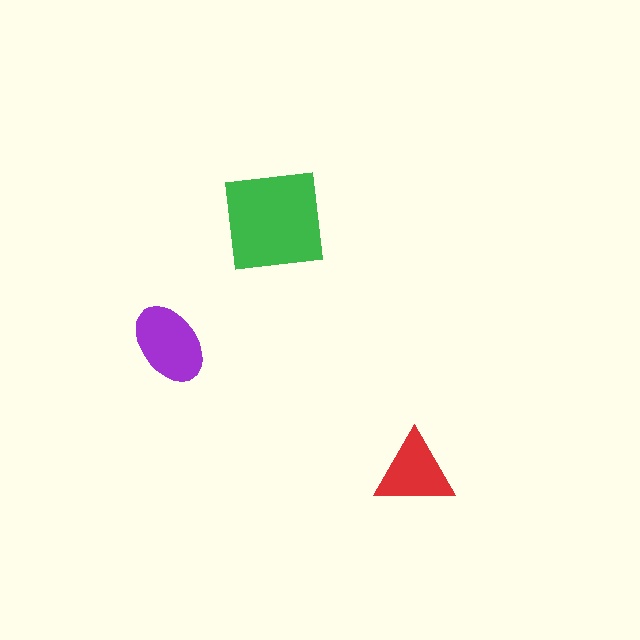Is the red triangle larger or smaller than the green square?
Smaller.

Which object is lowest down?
The red triangle is bottommost.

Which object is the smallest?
The red triangle.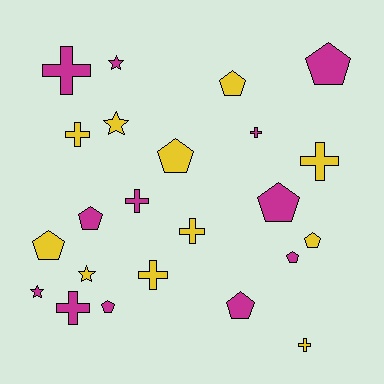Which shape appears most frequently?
Pentagon, with 10 objects.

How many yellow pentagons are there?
There are 4 yellow pentagons.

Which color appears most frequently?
Magenta, with 12 objects.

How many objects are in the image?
There are 23 objects.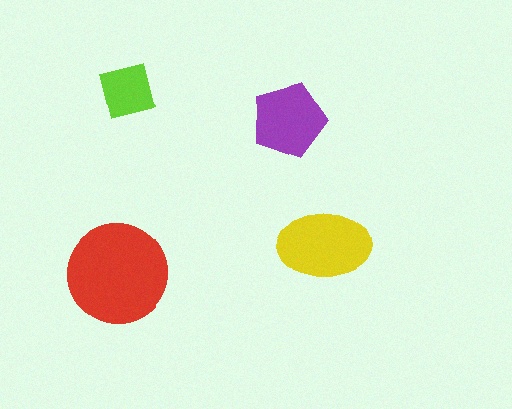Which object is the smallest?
The lime square.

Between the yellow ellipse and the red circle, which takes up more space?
The red circle.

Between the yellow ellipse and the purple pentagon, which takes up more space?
The yellow ellipse.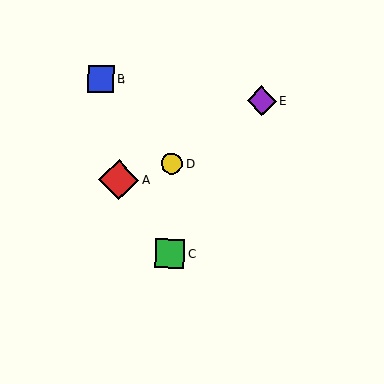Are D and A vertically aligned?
No, D is at x≈172 and A is at x≈119.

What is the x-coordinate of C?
Object C is at x≈170.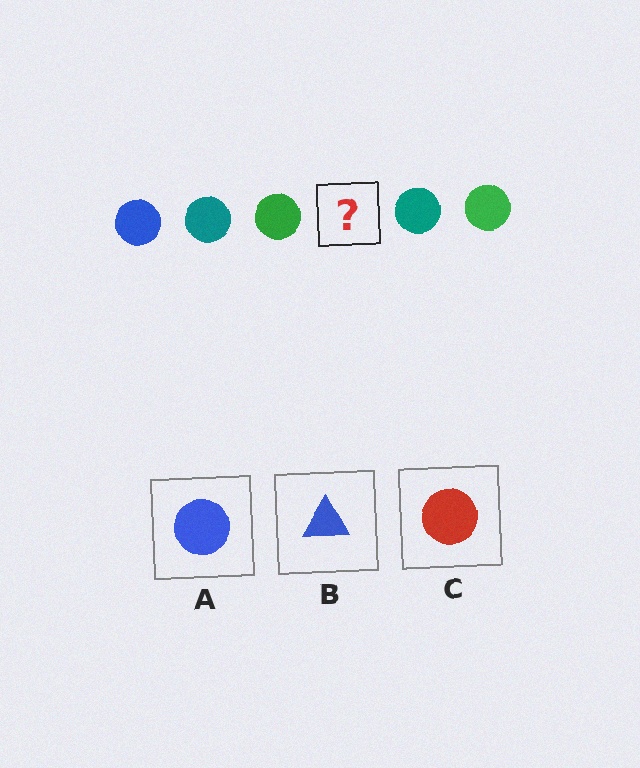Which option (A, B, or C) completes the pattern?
A.